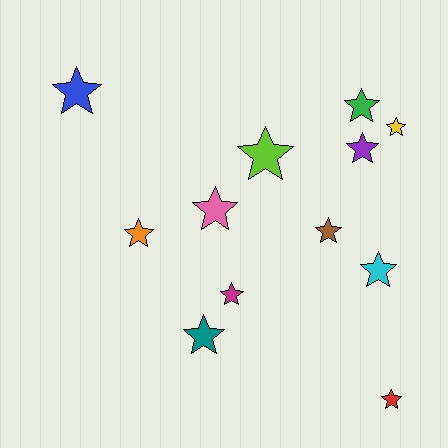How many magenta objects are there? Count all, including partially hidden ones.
There is 1 magenta object.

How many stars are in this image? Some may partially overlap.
There are 12 stars.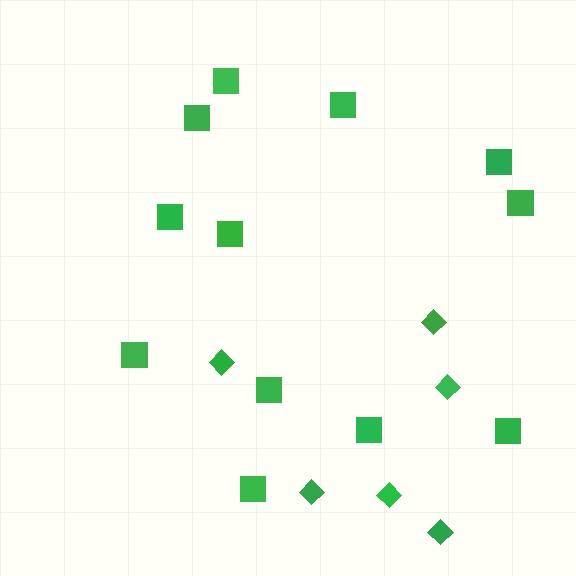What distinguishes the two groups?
There are 2 groups: one group of diamonds (6) and one group of squares (12).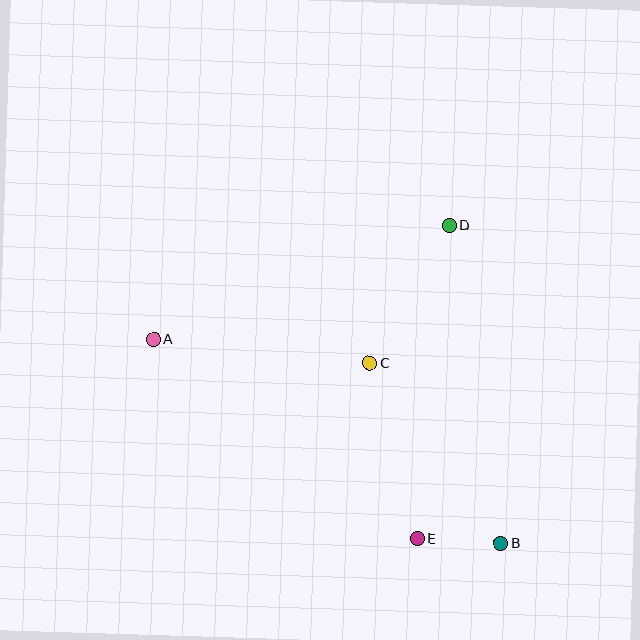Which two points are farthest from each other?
Points A and B are farthest from each other.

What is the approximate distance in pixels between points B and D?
The distance between B and D is approximately 322 pixels.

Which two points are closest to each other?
Points B and E are closest to each other.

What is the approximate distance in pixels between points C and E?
The distance between C and E is approximately 182 pixels.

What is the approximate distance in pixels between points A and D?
The distance between A and D is approximately 317 pixels.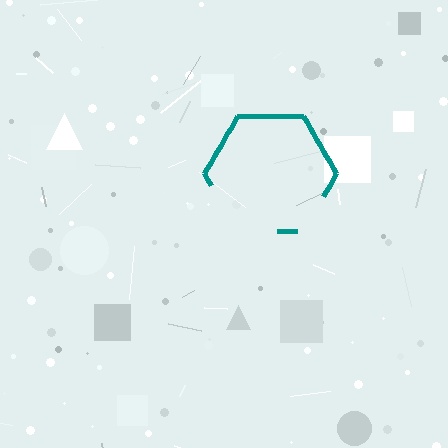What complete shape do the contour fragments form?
The contour fragments form a hexagon.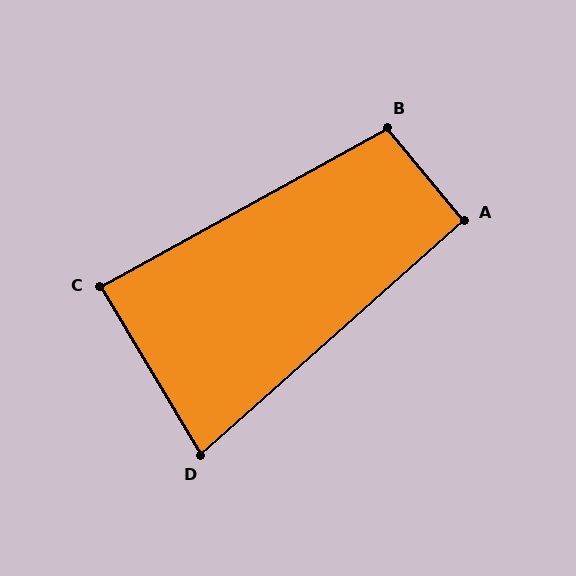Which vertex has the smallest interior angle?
D, at approximately 79 degrees.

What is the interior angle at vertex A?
Approximately 92 degrees (approximately right).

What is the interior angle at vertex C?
Approximately 88 degrees (approximately right).